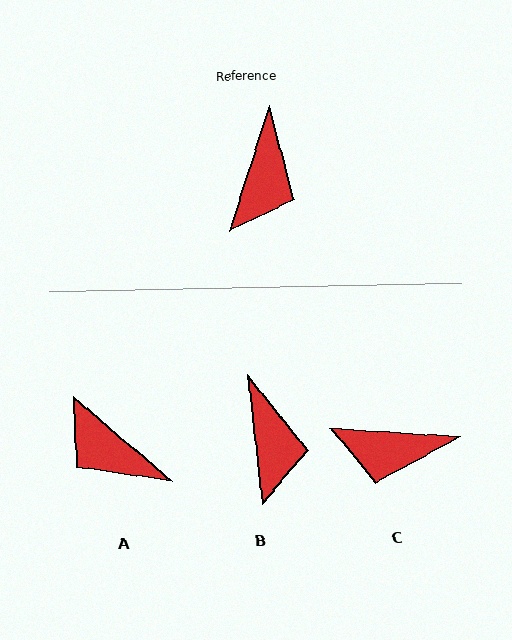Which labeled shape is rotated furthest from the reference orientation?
A, about 113 degrees away.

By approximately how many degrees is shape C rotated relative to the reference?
Approximately 76 degrees clockwise.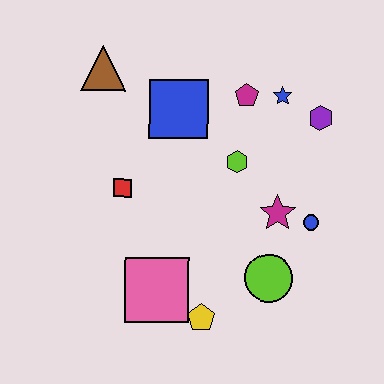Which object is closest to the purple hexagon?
The blue star is closest to the purple hexagon.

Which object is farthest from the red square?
The purple hexagon is farthest from the red square.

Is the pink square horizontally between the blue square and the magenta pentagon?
No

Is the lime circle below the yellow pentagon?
No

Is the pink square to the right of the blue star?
No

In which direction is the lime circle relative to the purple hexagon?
The lime circle is below the purple hexagon.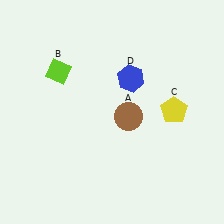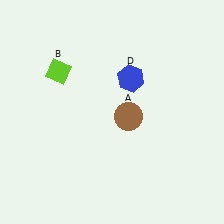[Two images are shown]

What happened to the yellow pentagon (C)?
The yellow pentagon (C) was removed in Image 2. It was in the top-right area of Image 1.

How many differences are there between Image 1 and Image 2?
There is 1 difference between the two images.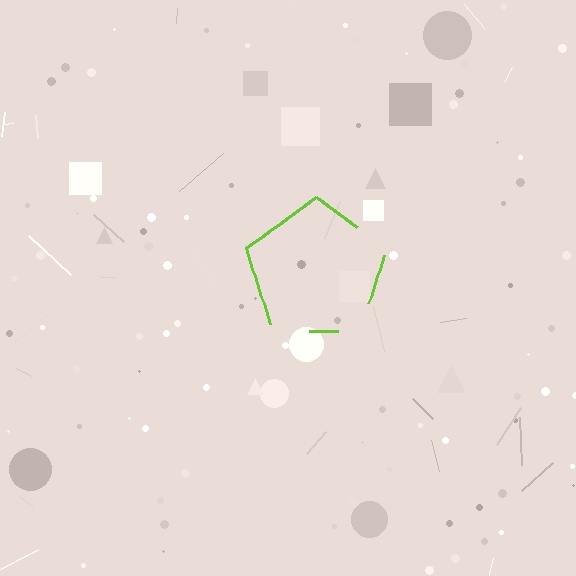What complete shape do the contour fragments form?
The contour fragments form a pentagon.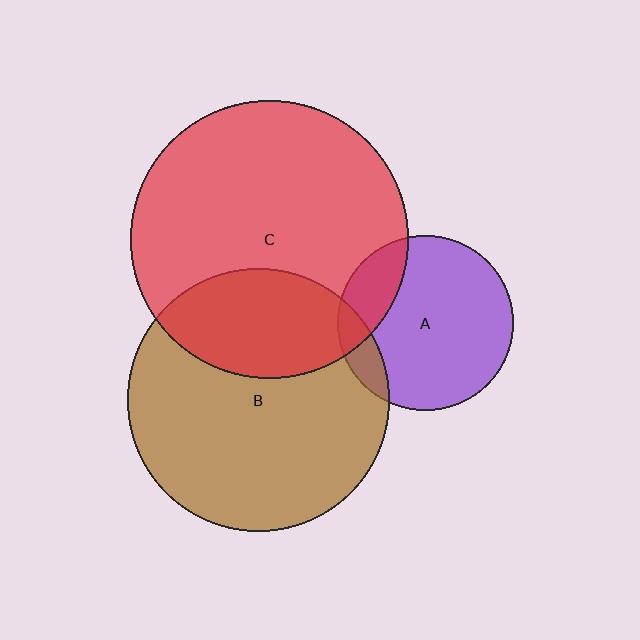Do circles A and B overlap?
Yes.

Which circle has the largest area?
Circle C (red).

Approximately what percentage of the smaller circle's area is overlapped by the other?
Approximately 10%.